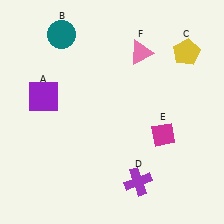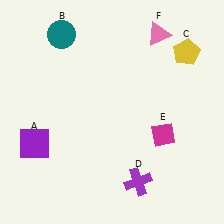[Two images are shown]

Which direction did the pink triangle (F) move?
The pink triangle (F) moved up.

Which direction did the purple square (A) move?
The purple square (A) moved down.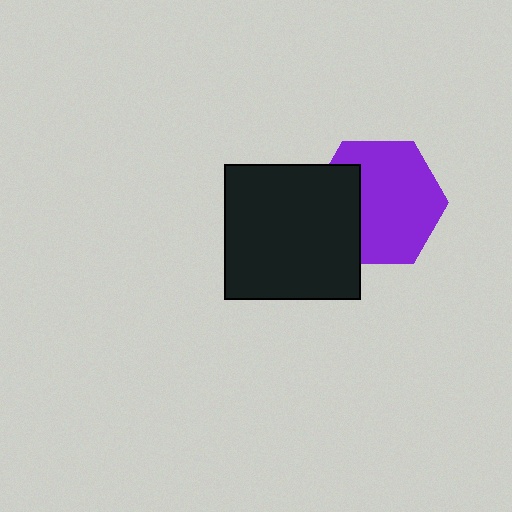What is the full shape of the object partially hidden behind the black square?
The partially hidden object is a purple hexagon.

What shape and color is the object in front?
The object in front is a black square.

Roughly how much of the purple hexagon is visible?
Most of it is visible (roughly 70%).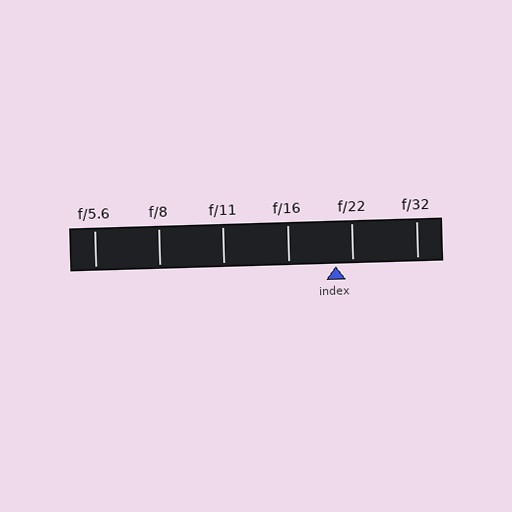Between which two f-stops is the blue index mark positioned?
The index mark is between f/16 and f/22.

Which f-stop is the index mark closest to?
The index mark is closest to f/22.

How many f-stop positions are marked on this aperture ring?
There are 6 f-stop positions marked.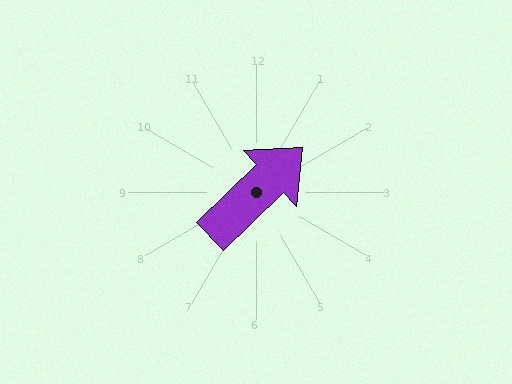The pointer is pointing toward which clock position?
Roughly 2 o'clock.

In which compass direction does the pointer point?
Northeast.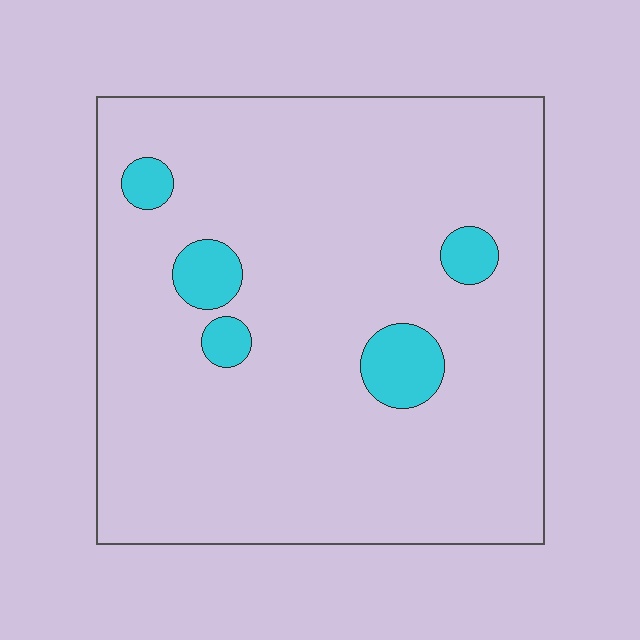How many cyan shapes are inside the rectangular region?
5.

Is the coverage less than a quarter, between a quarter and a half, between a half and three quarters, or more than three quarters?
Less than a quarter.